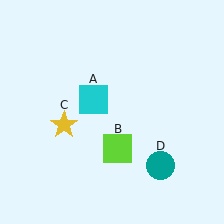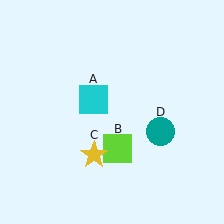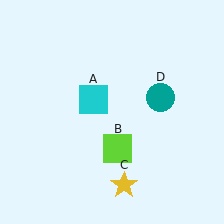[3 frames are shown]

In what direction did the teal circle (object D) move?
The teal circle (object D) moved up.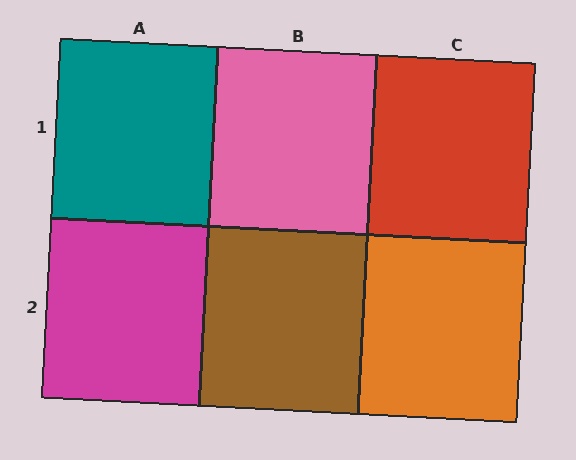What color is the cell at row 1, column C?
Red.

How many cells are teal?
1 cell is teal.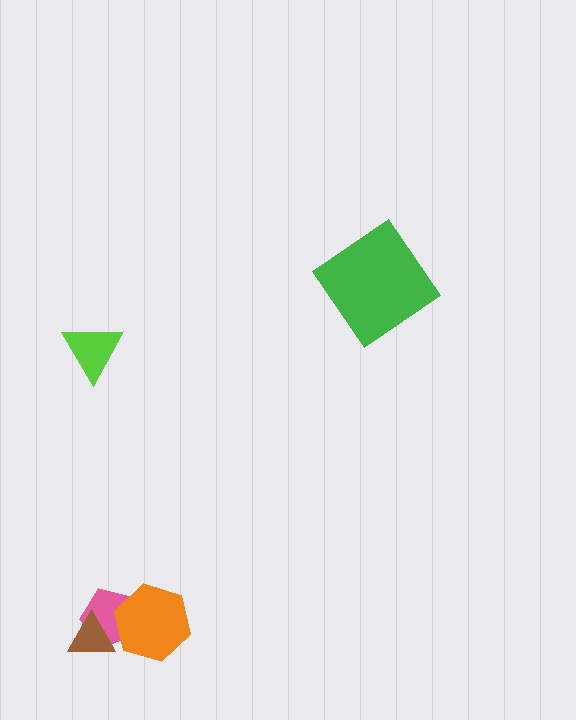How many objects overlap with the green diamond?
0 objects overlap with the green diamond.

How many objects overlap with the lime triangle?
0 objects overlap with the lime triangle.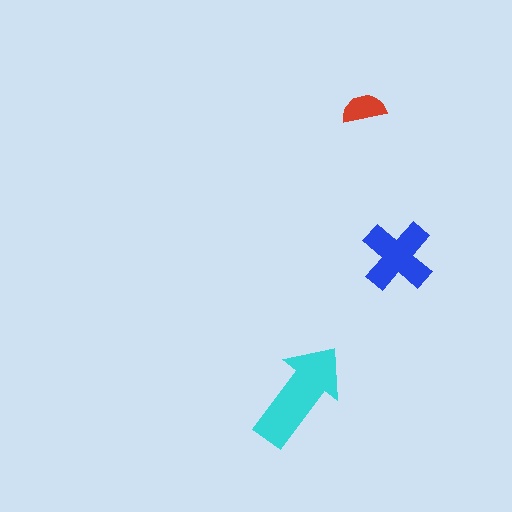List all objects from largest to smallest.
The cyan arrow, the blue cross, the red semicircle.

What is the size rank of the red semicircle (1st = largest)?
3rd.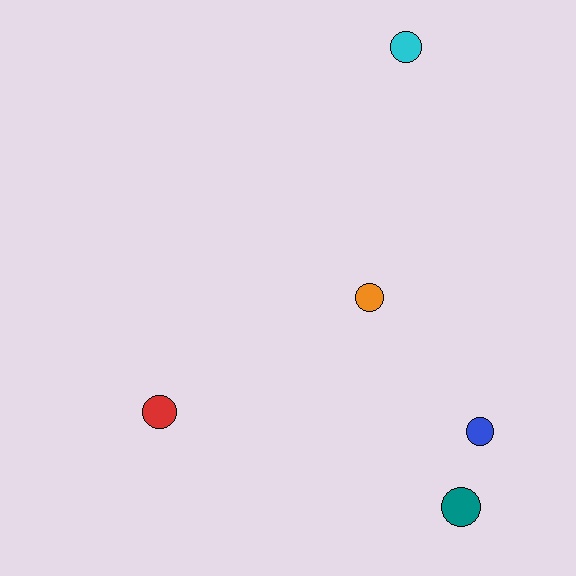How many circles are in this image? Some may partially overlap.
There are 5 circles.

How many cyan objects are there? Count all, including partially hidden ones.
There is 1 cyan object.